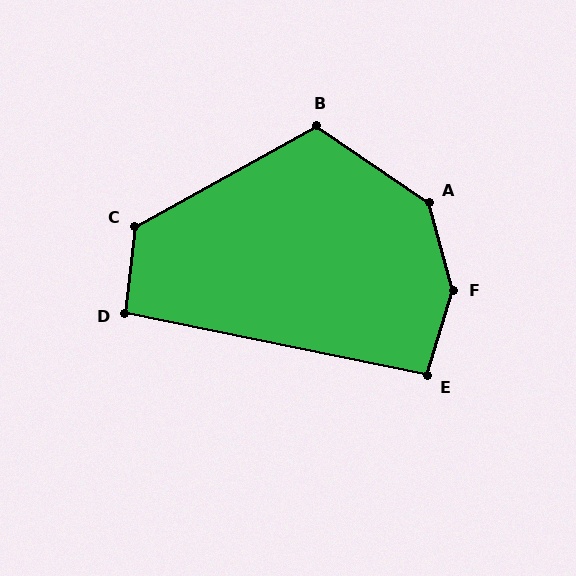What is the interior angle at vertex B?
Approximately 116 degrees (obtuse).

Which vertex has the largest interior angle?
F, at approximately 148 degrees.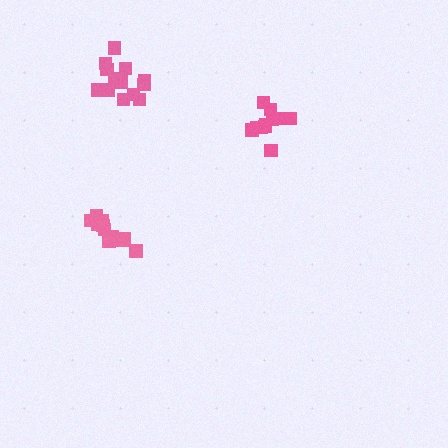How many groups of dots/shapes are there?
There are 3 groups.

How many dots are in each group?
Group 1: 11 dots, Group 2: 12 dots, Group 3: 13 dots (36 total).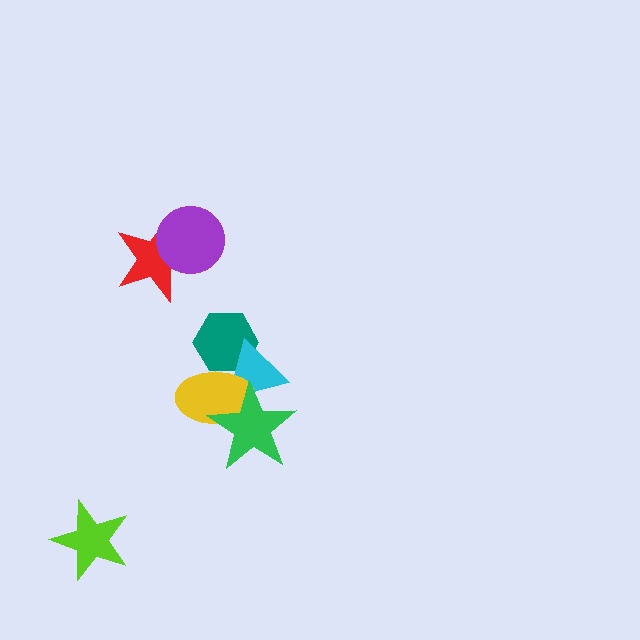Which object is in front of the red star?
The purple circle is in front of the red star.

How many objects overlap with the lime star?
0 objects overlap with the lime star.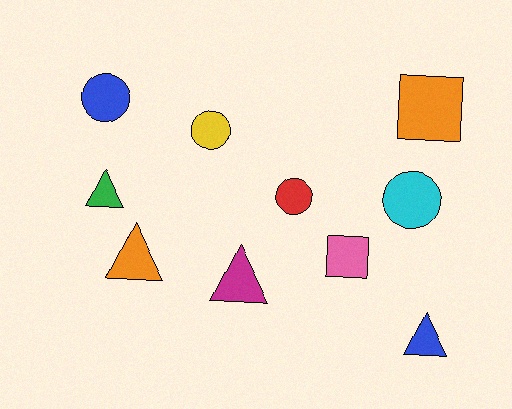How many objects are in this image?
There are 10 objects.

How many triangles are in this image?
There are 4 triangles.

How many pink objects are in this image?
There is 1 pink object.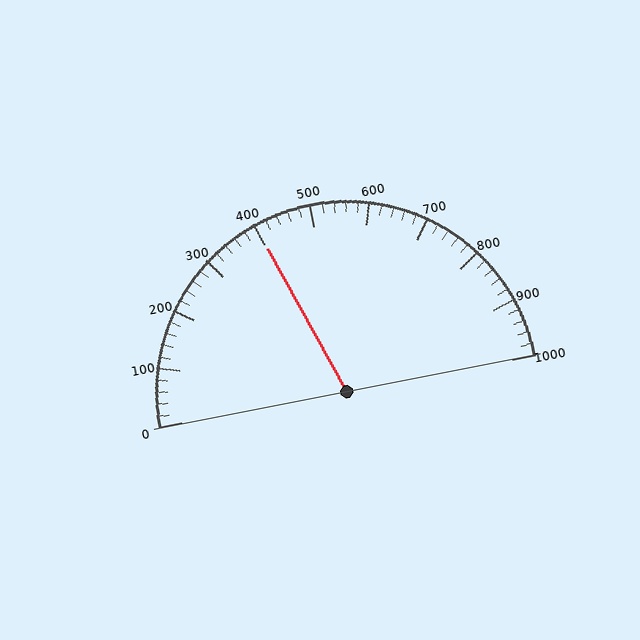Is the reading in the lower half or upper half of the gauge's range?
The reading is in the lower half of the range (0 to 1000).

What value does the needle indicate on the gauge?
The needle indicates approximately 400.